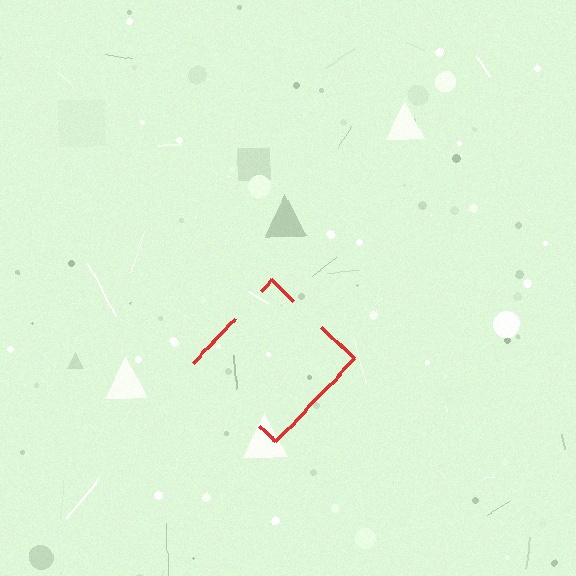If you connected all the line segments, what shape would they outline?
They would outline a diamond.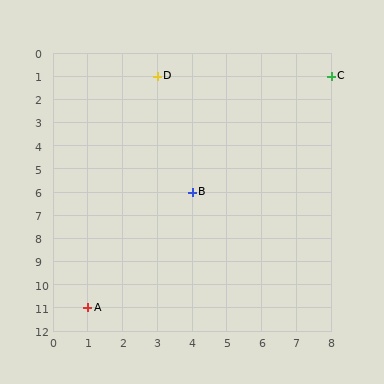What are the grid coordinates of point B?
Point B is at grid coordinates (4, 6).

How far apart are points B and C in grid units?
Points B and C are 4 columns and 5 rows apart (about 6.4 grid units diagonally).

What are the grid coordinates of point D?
Point D is at grid coordinates (3, 1).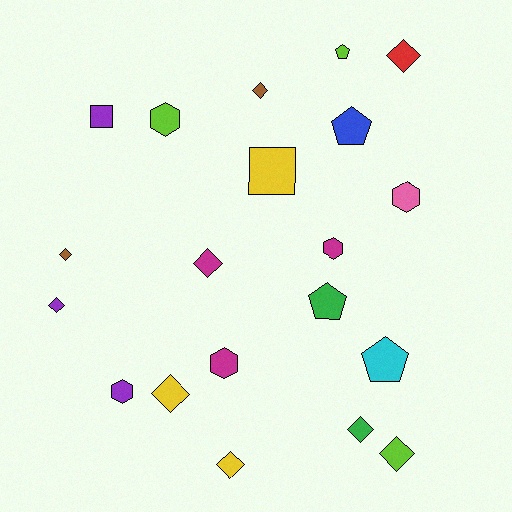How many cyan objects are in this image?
There is 1 cyan object.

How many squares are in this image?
There are 2 squares.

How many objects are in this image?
There are 20 objects.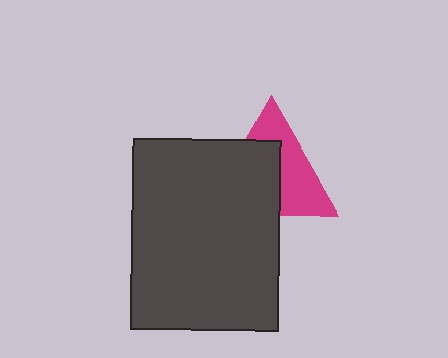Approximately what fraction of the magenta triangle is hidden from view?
Roughly 53% of the magenta triangle is hidden behind the dark gray rectangle.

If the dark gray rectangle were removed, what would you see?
You would see the complete magenta triangle.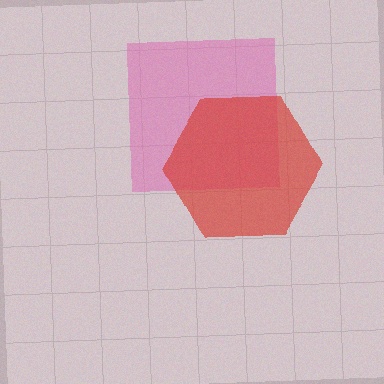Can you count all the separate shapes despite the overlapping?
Yes, there are 2 separate shapes.